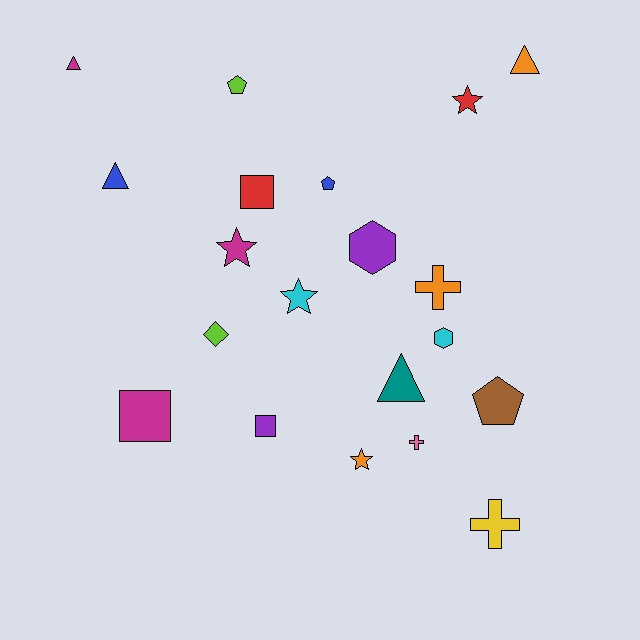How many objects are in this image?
There are 20 objects.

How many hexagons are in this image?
There are 2 hexagons.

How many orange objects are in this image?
There are 3 orange objects.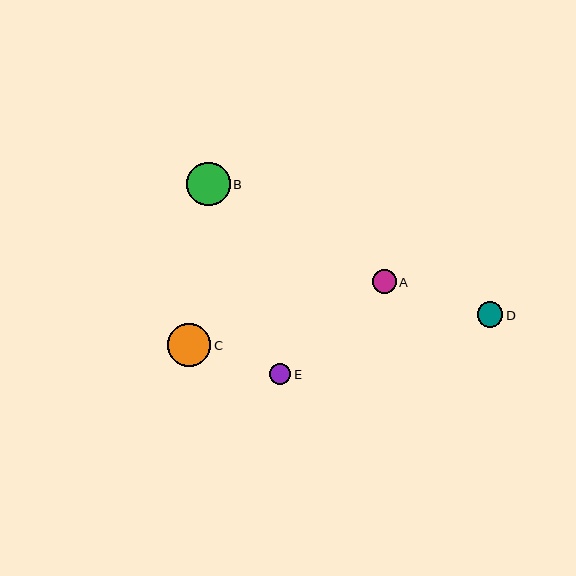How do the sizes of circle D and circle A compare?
Circle D and circle A are approximately the same size.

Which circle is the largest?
Circle B is the largest with a size of approximately 43 pixels.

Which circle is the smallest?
Circle E is the smallest with a size of approximately 21 pixels.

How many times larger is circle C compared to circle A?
Circle C is approximately 1.8 times the size of circle A.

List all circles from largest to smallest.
From largest to smallest: B, C, D, A, E.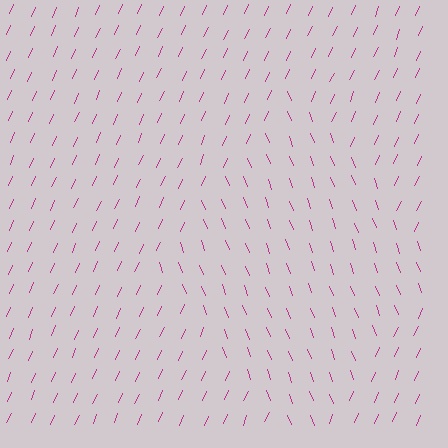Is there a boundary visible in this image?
Yes, there is a texture boundary formed by a change in line orientation.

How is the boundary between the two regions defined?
The boundary is defined purely by a change in line orientation (approximately 45 degrees difference). All lines are the same color and thickness.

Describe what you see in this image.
The image is filled with small magenta line segments. A diamond region in the image has lines oriented differently from the surrounding lines, creating a visible texture boundary.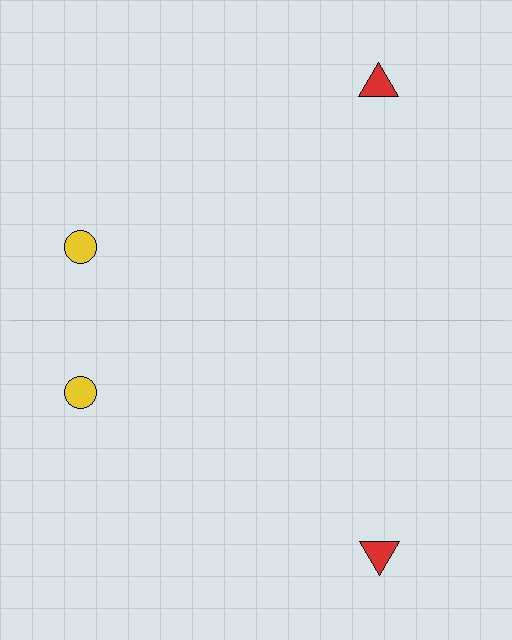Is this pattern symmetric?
Yes, this pattern has bilateral (reflection) symmetry.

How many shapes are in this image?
There are 4 shapes in this image.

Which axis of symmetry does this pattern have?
The pattern has a horizontal axis of symmetry running through the center of the image.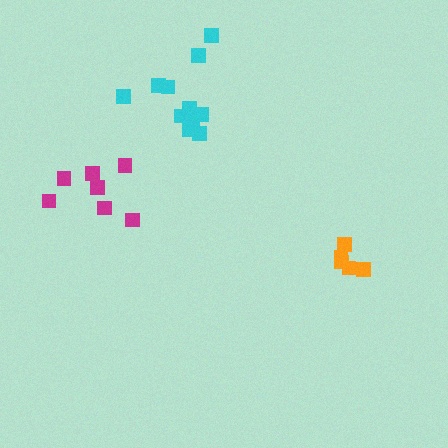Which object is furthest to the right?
The orange cluster is rightmost.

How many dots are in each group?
Group 1: 5 dots, Group 2: 11 dots, Group 3: 7 dots (23 total).